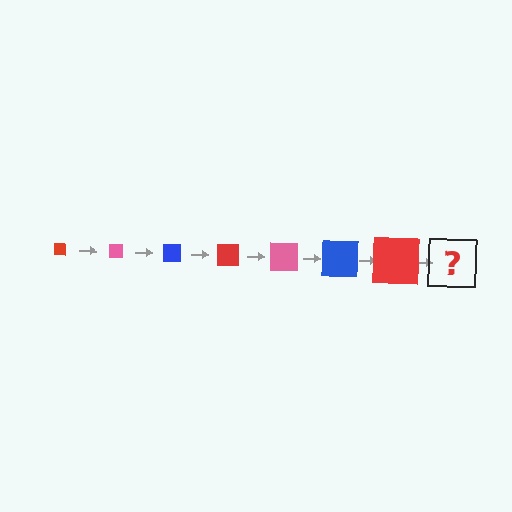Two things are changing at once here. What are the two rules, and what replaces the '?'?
The two rules are that the square grows larger each step and the color cycles through red, pink, and blue. The '?' should be a pink square, larger than the previous one.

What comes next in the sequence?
The next element should be a pink square, larger than the previous one.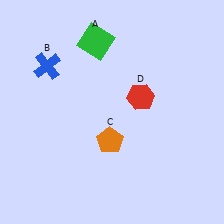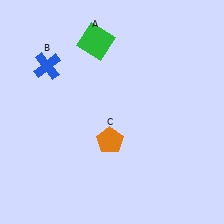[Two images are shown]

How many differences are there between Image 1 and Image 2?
There is 1 difference between the two images.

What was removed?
The red hexagon (D) was removed in Image 2.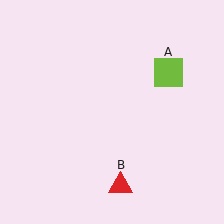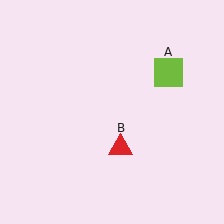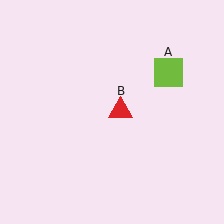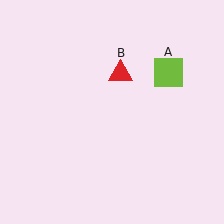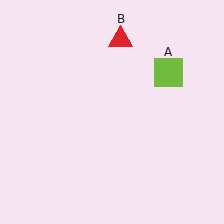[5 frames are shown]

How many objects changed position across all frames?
1 object changed position: red triangle (object B).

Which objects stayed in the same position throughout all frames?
Lime square (object A) remained stationary.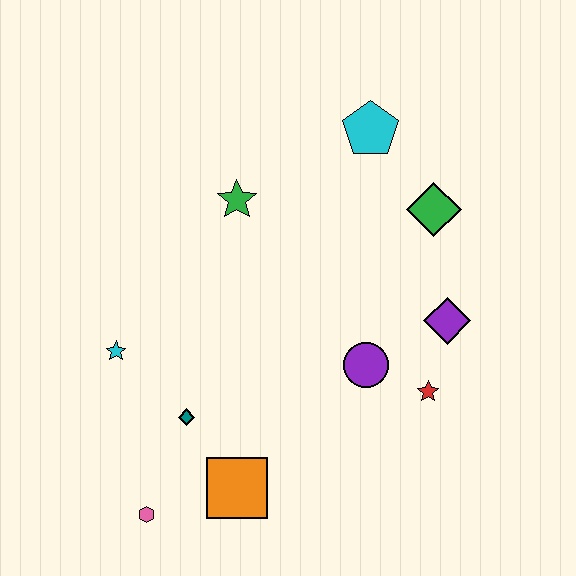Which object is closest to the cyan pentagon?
The green diamond is closest to the cyan pentagon.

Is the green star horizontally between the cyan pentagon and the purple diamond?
No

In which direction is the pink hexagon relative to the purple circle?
The pink hexagon is to the left of the purple circle.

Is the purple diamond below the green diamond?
Yes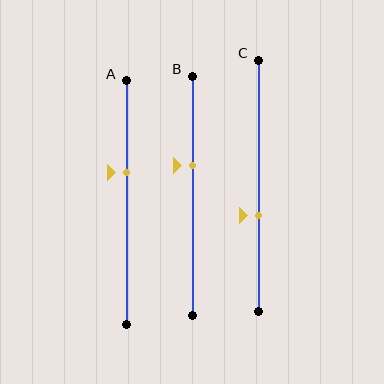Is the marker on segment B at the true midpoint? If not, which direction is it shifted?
No, the marker on segment B is shifted upward by about 12% of the segment length.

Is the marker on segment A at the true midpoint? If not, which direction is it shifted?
No, the marker on segment A is shifted upward by about 12% of the segment length.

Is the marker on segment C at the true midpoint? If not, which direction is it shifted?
No, the marker on segment C is shifted downward by about 12% of the segment length.